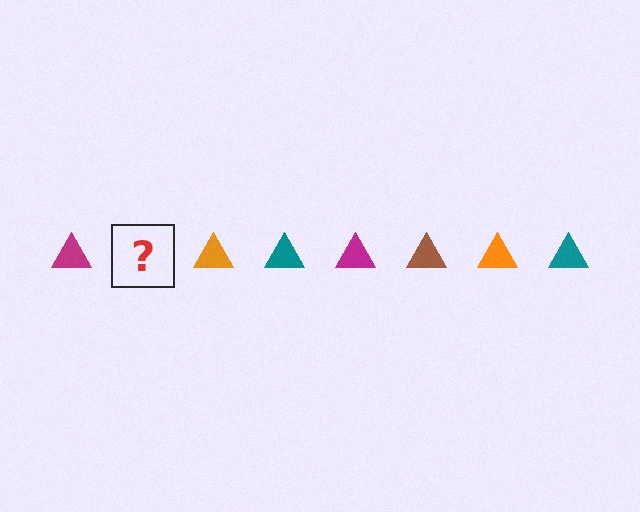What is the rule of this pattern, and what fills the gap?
The rule is that the pattern cycles through magenta, brown, orange, teal triangles. The gap should be filled with a brown triangle.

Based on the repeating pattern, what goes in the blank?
The blank should be a brown triangle.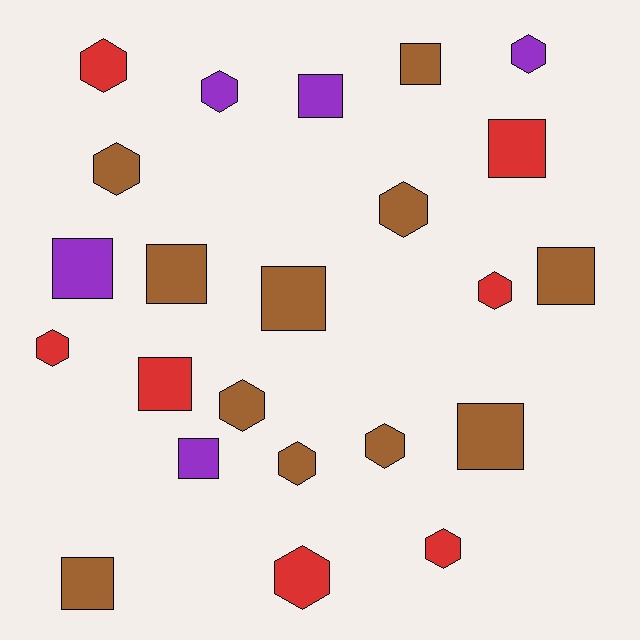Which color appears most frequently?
Brown, with 11 objects.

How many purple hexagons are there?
There are 2 purple hexagons.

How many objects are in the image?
There are 23 objects.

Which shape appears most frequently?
Hexagon, with 12 objects.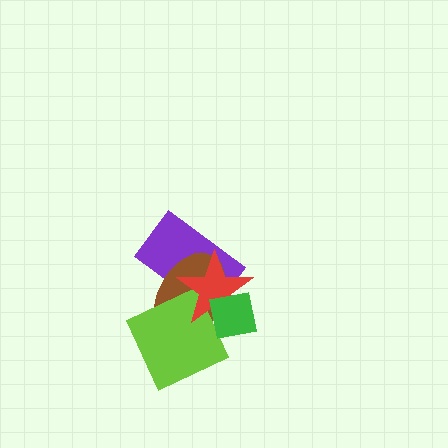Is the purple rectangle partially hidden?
Yes, it is partially covered by another shape.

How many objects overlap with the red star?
4 objects overlap with the red star.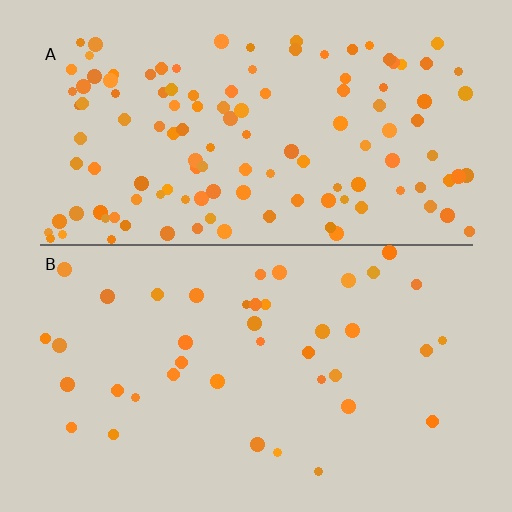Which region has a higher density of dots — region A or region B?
A (the top).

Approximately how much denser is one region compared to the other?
Approximately 3.1× — region A over region B.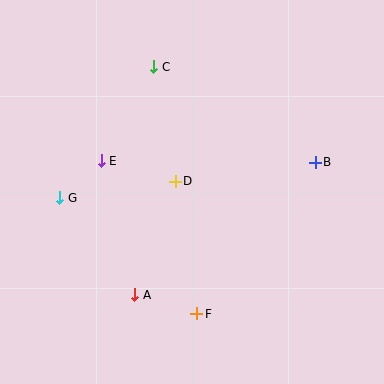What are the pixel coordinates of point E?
Point E is at (101, 161).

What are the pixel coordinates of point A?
Point A is at (135, 295).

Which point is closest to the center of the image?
Point D at (175, 181) is closest to the center.